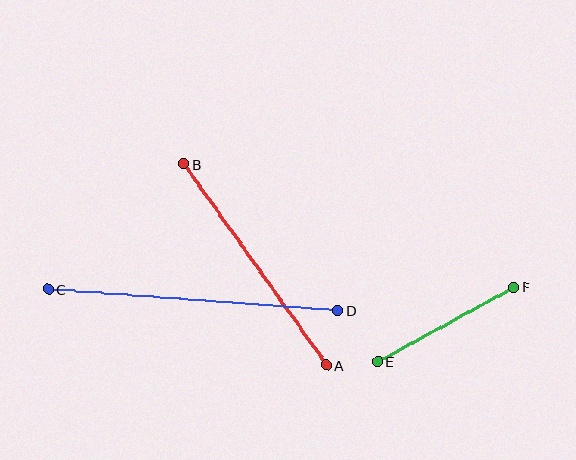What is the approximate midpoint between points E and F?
The midpoint is at approximately (446, 325) pixels.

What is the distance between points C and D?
The distance is approximately 291 pixels.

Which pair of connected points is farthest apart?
Points C and D are farthest apart.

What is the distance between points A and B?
The distance is approximately 246 pixels.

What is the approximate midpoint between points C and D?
The midpoint is at approximately (193, 300) pixels.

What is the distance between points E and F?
The distance is approximately 155 pixels.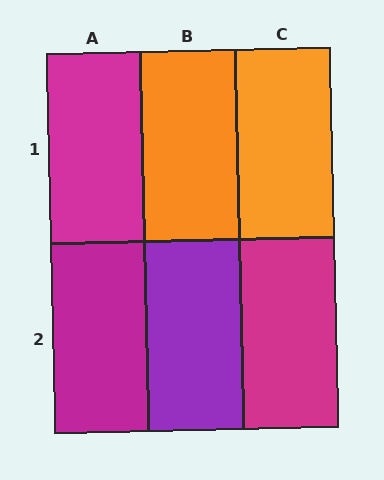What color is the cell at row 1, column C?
Orange.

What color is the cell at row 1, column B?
Orange.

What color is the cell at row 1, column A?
Magenta.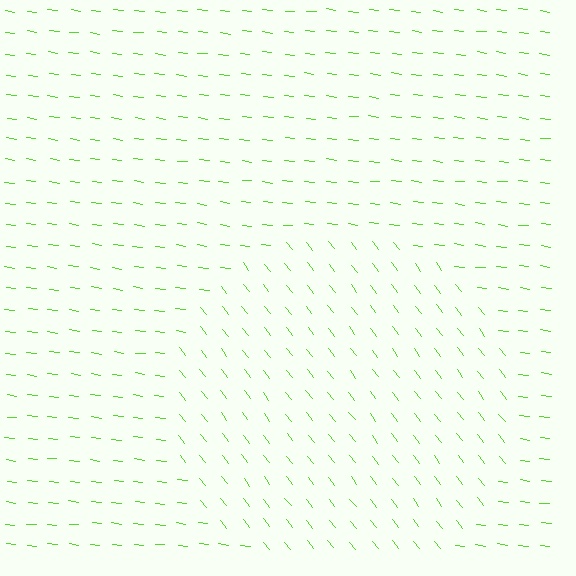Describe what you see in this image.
The image is filled with small lime line segments. A circle region in the image has lines oriented differently from the surrounding lines, creating a visible texture boundary.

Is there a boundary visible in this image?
Yes, there is a texture boundary formed by a change in line orientation.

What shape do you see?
I see a circle.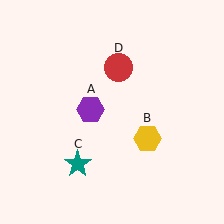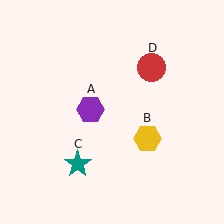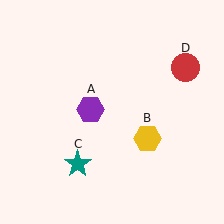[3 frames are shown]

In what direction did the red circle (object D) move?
The red circle (object D) moved right.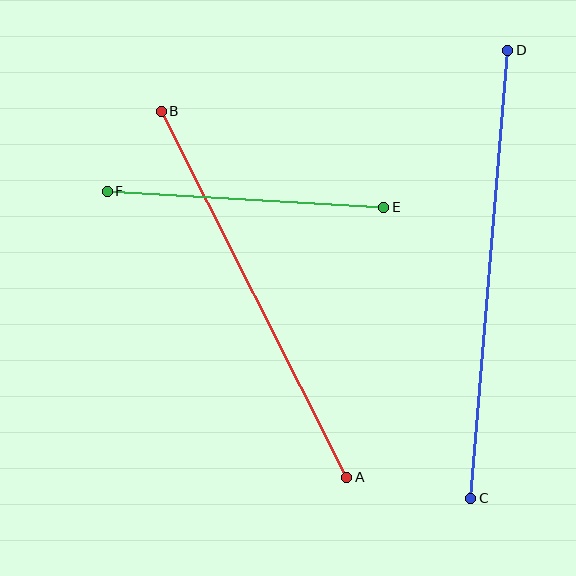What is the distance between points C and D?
The distance is approximately 450 pixels.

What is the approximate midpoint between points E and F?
The midpoint is at approximately (246, 199) pixels.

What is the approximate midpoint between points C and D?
The midpoint is at approximately (489, 274) pixels.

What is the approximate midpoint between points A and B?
The midpoint is at approximately (254, 294) pixels.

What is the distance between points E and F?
The distance is approximately 277 pixels.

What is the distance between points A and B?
The distance is approximately 410 pixels.